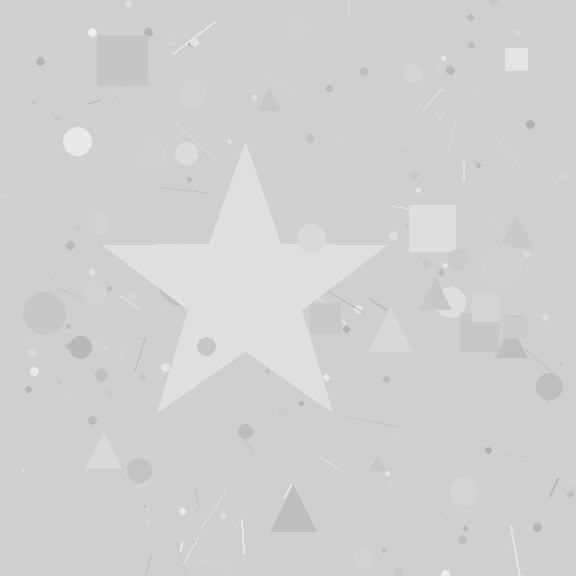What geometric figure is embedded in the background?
A star is embedded in the background.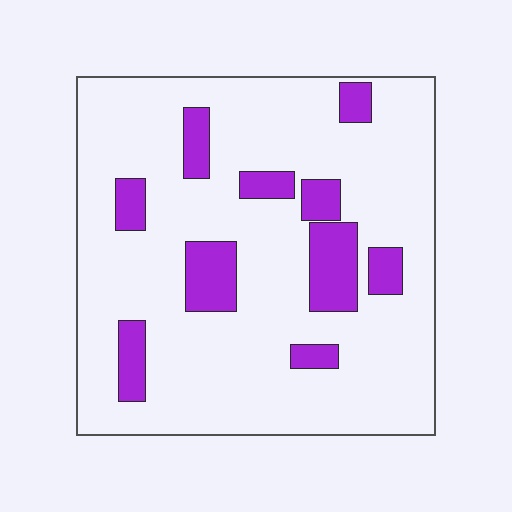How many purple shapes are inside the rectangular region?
10.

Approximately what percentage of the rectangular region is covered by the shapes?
Approximately 15%.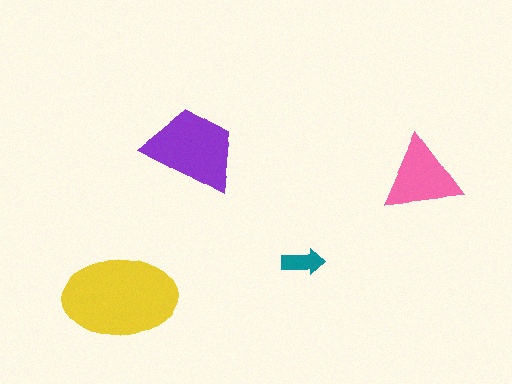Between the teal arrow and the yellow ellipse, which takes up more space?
The yellow ellipse.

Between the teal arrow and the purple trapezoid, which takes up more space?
The purple trapezoid.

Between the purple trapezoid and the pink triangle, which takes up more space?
The purple trapezoid.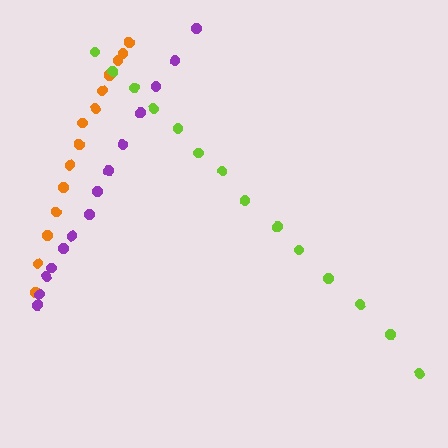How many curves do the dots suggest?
There are 3 distinct paths.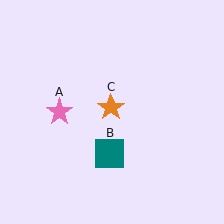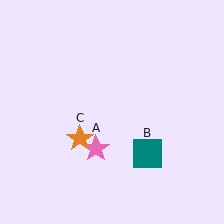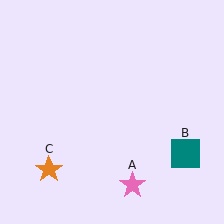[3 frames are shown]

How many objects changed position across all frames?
3 objects changed position: pink star (object A), teal square (object B), orange star (object C).